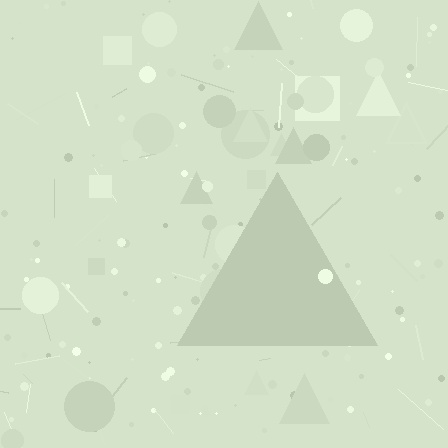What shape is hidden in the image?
A triangle is hidden in the image.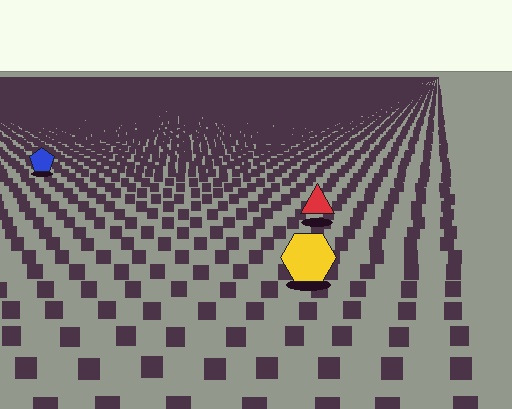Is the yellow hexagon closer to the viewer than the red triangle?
Yes. The yellow hexagon is closer — you can tell from the texture gradient: the ground texture is coarser near it.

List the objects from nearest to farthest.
From nearest to farthest: the yellow hexagon, the red triangle, the blue pentagon.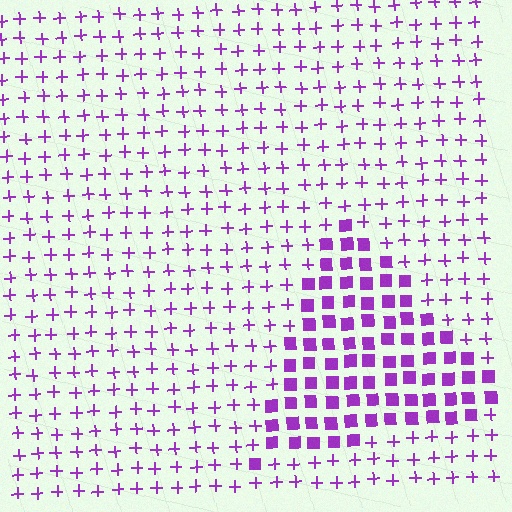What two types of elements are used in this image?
The image uses squares inside the triangle region and plus signs outside it.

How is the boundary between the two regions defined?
The boundary is defined by a change in element shape: squares inside vs. plus signs outside. All elements share the same color and spacing.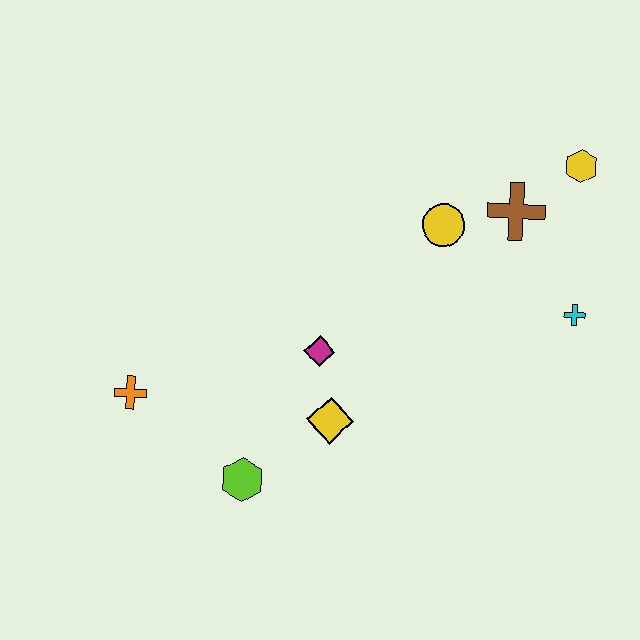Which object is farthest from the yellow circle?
The orange cross is farthest from the yellow circle.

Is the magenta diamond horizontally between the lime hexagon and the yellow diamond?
Yes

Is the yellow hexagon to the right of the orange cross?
Yes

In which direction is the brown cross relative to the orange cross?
The brown cross is to the right of the orange cross.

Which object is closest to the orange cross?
The lime hexagon is closest to the orange cross.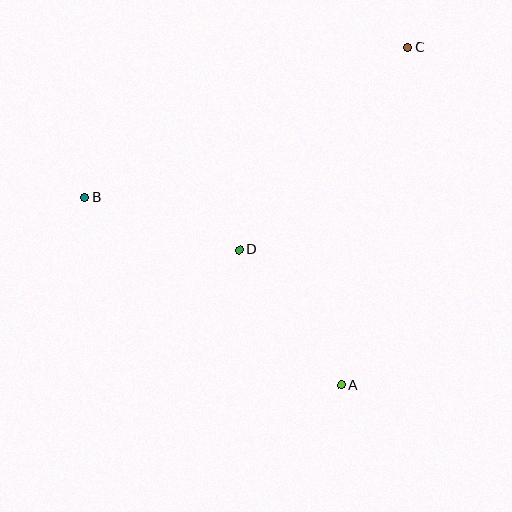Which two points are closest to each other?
Points B and D are closest to each other.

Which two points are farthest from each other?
Points B and C are farthest from each other.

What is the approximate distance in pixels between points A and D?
The distance between A and D is approximately 170 pixels.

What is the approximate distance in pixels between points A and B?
The distance between A and B is approximately 318 pixels.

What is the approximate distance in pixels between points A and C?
The distance between A and C is approximately 344 pixels.